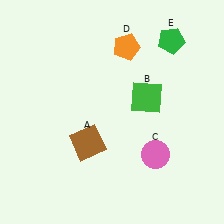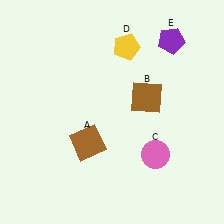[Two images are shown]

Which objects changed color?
B changed from green to brown. D changed from orange to yellow. E changed from green to purple.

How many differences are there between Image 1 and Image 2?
There are 3 differences between the two images.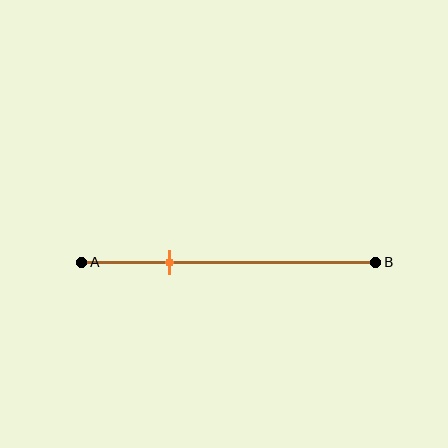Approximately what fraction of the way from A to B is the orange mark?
The orange mark is approximately 30% of the way from A to B.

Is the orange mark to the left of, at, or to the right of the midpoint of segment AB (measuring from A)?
The orange mark is to the left of the midpoint of segment AB.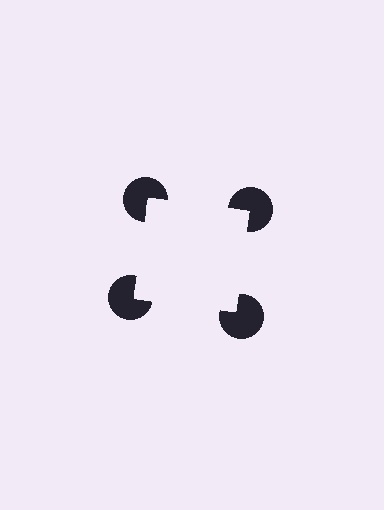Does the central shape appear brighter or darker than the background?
It typically appears slightly brighter than the background, even though no actual brightness change is drawn.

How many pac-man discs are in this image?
There are 4 — one at each vertex of the illusory square.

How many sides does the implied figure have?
4 sides.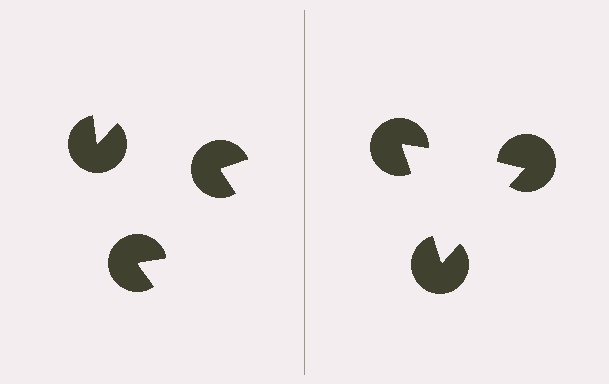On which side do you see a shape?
An illusory triangle appears on the right side. On the left side the wedge cuts are rotated, so no coherent shape forms.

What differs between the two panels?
The pac-man discs are positioned identically on both sides; only the wedge orientations differ. On the right they align to a triangle; on the left they are misaligned.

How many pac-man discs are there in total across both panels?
6 — 3 on each side.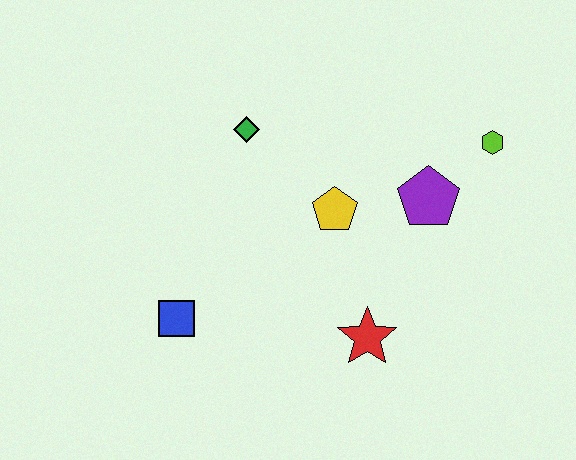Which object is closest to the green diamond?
The yellow pentagon is closest to the green diamond.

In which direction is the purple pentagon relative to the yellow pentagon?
The purple pentagon is to the right of the yellow pentagon.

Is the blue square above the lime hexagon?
No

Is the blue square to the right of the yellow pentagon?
No